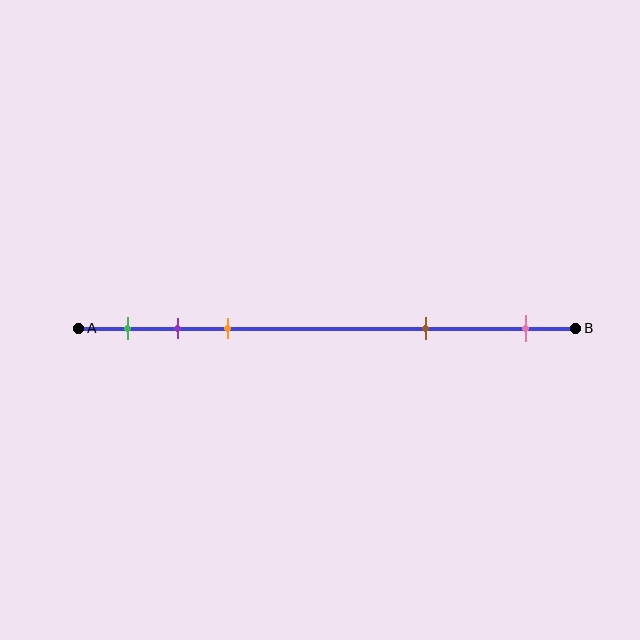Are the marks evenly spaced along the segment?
No, the marks are not evenly spaced.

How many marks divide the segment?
There are 5 marks dividing the segment.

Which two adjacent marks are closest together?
The purple and orange marks are the closest adjacent pair.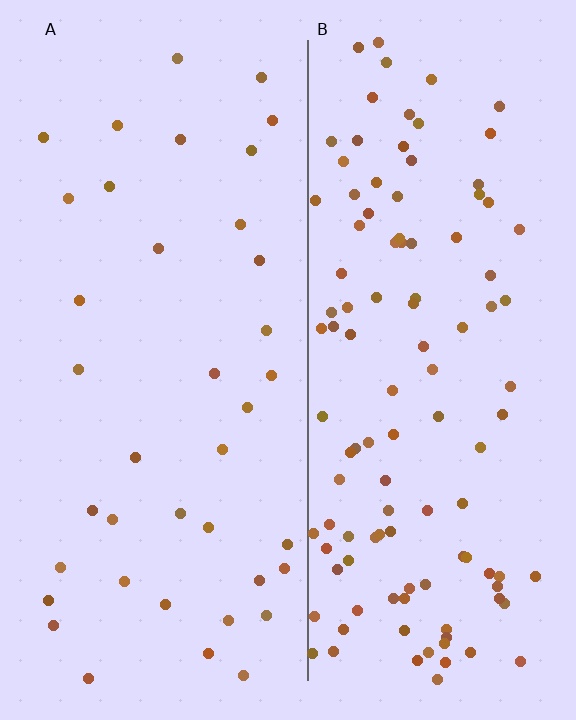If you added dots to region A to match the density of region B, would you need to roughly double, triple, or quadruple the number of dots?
Approximately triple.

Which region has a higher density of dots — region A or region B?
B (the right).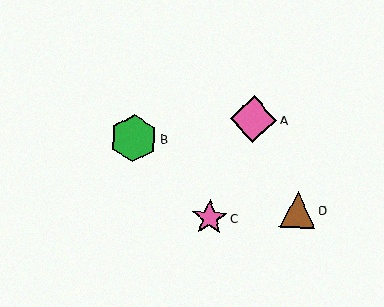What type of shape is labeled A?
Shape A is a pink diamond.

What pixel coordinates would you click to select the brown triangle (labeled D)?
Click at (298, 210) to select the brown triangle D.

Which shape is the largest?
The green hexagon (labeled B) is the largest.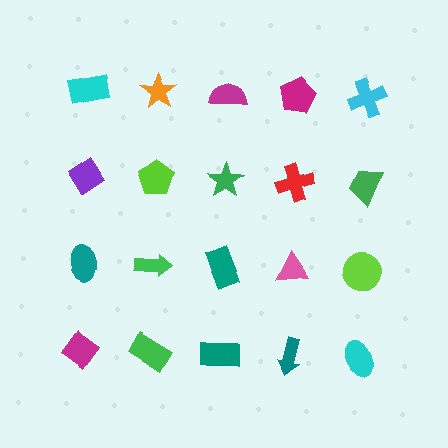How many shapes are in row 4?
5 shapes.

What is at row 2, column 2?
A lime pentagon.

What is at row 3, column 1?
A teal ellipse.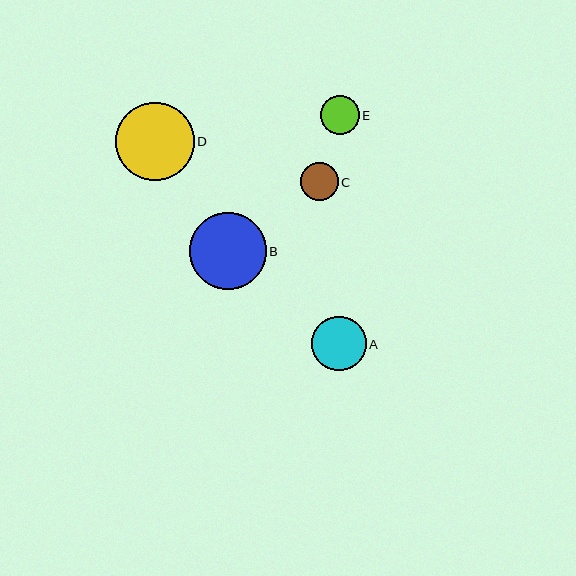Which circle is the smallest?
Circle C is the smallest with a size of approximately 38 pixels.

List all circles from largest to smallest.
From largest to smallest: D, B, A, E, C.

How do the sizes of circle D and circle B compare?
Circle D and circle B are approximately the same size.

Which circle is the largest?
Circle D is the largest with a size of approximately 79 pixels.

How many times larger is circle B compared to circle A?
Circle B is approximately 1.4 times the size of circle A.